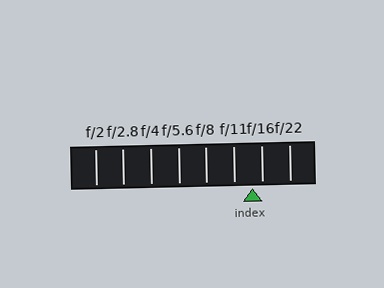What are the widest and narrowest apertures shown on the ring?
The widest aperture shown is f/2 and the narrowest is f/22.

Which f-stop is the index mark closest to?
The index mark is closest to f/16.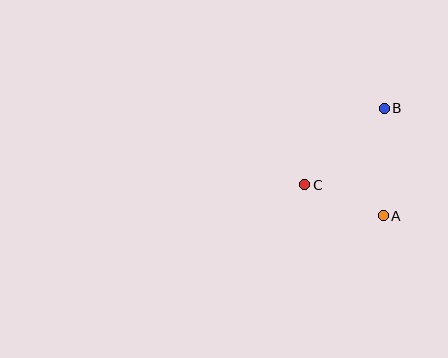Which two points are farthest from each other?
Points B and C are farthest from each other.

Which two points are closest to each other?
Points A and C are closest to each other.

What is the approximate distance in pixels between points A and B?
The distance between A and B is approximately 108 pixels.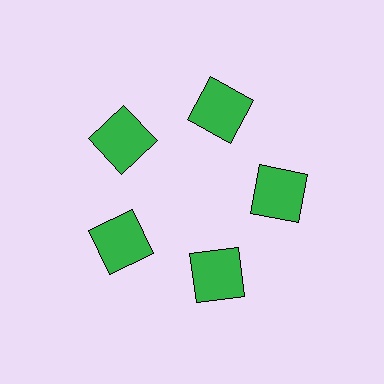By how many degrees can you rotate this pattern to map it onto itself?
The pattern maps onto itself every 72 degrees of rotation.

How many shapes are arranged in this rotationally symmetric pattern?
There are 5 shapes, arranged in 5 groups of 1.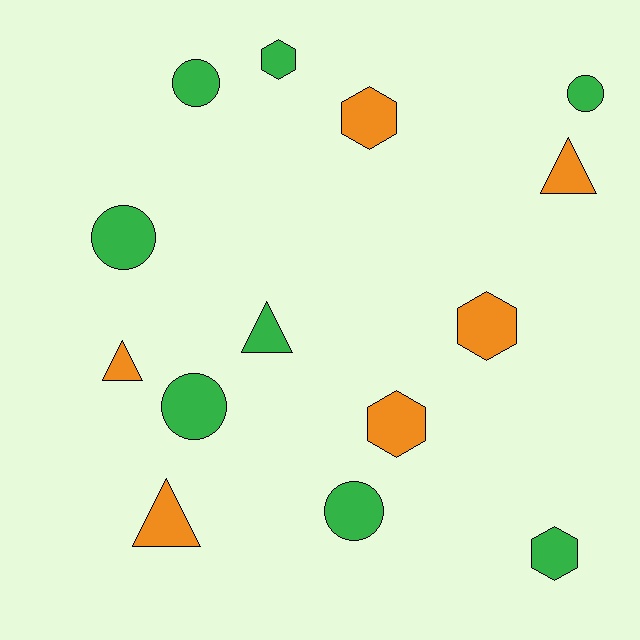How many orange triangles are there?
There are 3 orange triangles.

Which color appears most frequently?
Green, with 8 objects.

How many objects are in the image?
There are 14 objects.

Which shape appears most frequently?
Circle, with 5 objects.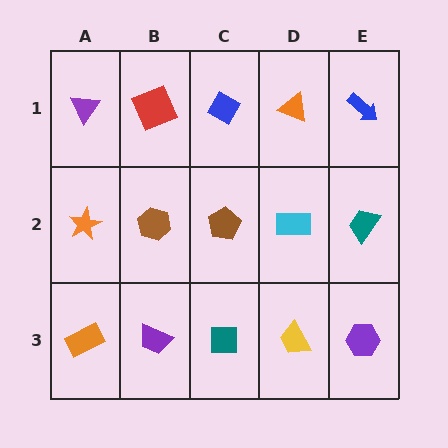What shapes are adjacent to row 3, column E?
A teal trapezoid (row 2, column E), a yellow trapezoid (row 3, column D).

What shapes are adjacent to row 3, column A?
An orange star (row 2, column A), a purple trapezoid (row 3, column B).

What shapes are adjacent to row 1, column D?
A cyan rectangle (row 2, column D), a blue diamond (row 1, column C), a blue arrow (row 1, column E).